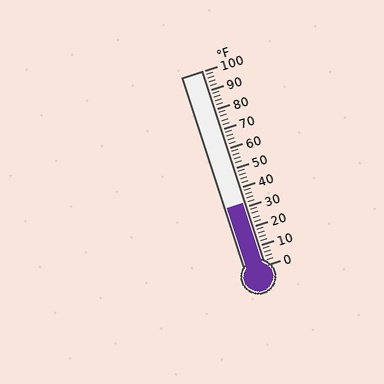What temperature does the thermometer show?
The thermometer shows approximately 32°F.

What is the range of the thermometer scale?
The thermometer scale ranges from 0°F to 100°F.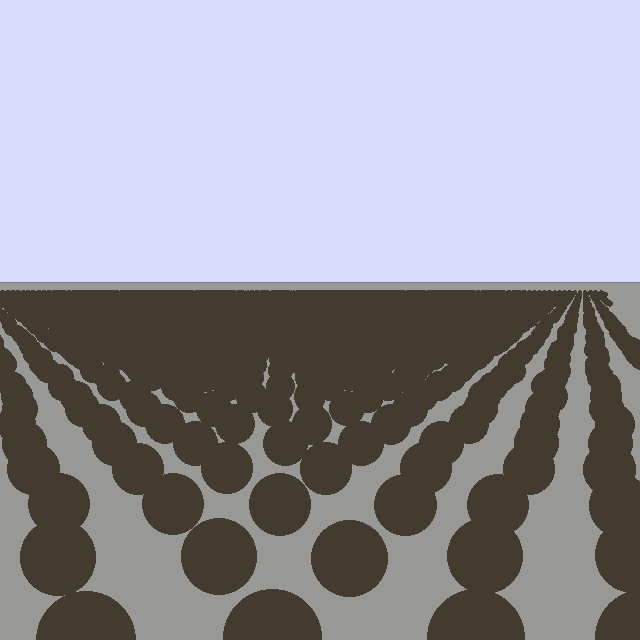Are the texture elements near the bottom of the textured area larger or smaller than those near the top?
Larger. Near the bottom, elements are closer to the viewer and appear at a bigger on-screen size.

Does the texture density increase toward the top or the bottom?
Density increases toward the top.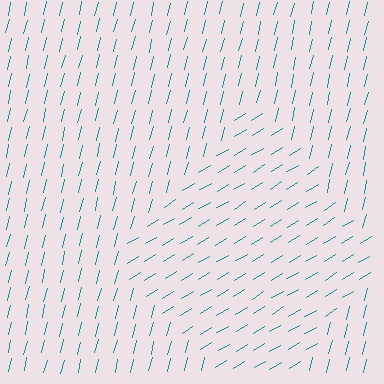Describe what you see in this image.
The image is filled with small teal line segments. A diamond region in the image has lines oriented differently from the surrounding lines, creating a visible texture boundary.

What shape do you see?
I see a diamond.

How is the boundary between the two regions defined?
The boundary is defined purely by a change in line orientation (approximately 45 degrees difference). All lines are the same color and thickness.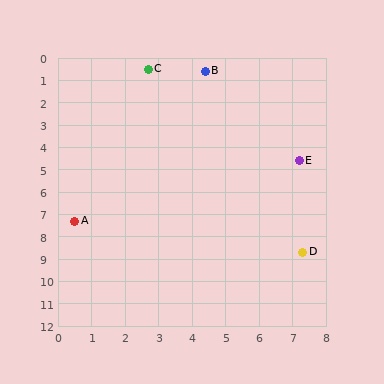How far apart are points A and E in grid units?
Points A and E are about 7.2 grid units apart.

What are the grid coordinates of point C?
Point C is at approximately (2.7, 0.5).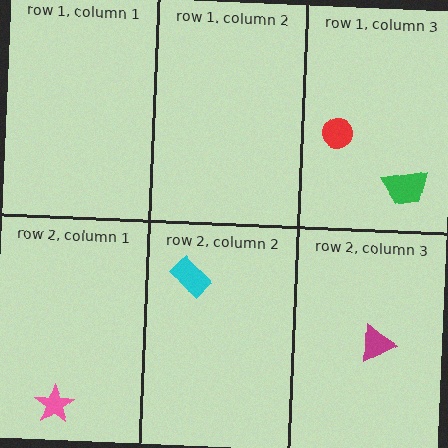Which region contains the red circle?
The row 1, column 3 region.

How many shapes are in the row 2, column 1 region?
1.